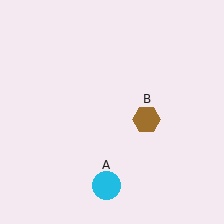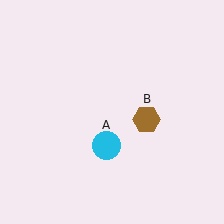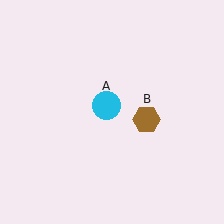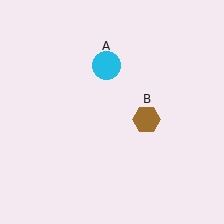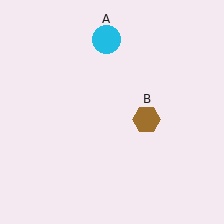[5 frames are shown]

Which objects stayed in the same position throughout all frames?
Brown hexagon (object B) remained stationary.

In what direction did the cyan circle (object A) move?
The cyan circle (object A) moved up.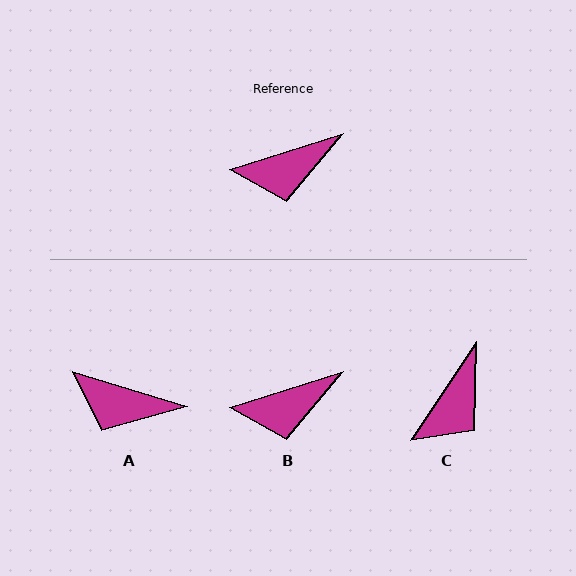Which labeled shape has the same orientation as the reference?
B.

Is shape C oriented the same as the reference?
No, it is off by about 39 degrees.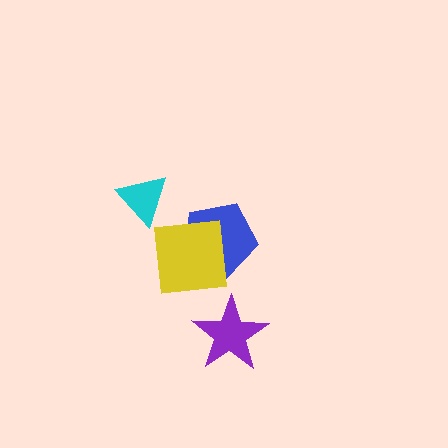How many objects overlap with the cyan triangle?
0 objects overlap with the cyan triangle.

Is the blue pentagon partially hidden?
Yes, it is partially covered by another shape.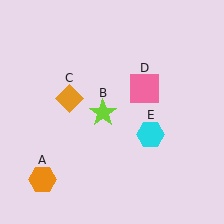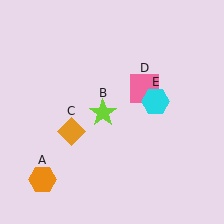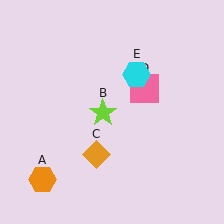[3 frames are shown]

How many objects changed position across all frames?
2 objects changed position: orange diamond (object C), cyan hexagon (object E).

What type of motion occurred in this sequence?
The orange diamond (object C), cyan hexagon (object E) rotated counterclockwise around the center of the scene.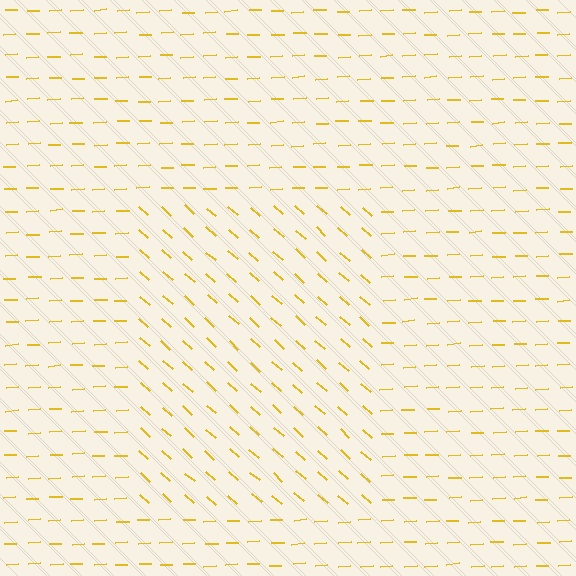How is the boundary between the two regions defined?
The boundary is defined purely by a change in line orientation (approximately 45 degrees difference). All lines are the same color and thickness.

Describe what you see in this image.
The image is filled with small yellow line segments. A rectangle region in the image has lines oriented differently from the surrounding lines, creating a visible texture boundary.